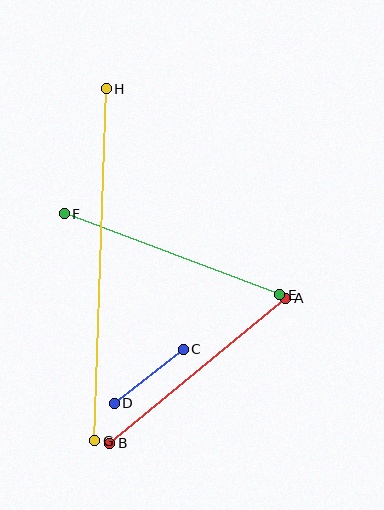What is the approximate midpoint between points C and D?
The midpoint is at approximately (149, 376) pixels.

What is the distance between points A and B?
The distance is approximately 228 pixels.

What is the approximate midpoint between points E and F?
The midpoint is at approximately (172, 254) pixels.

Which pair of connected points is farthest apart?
Points G and H are farthest apart.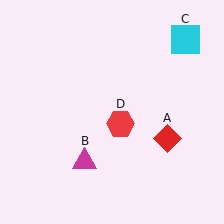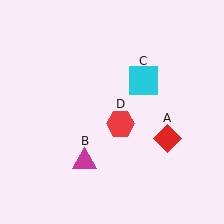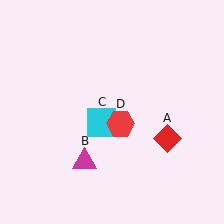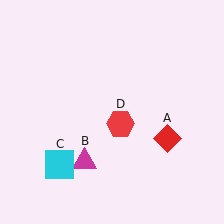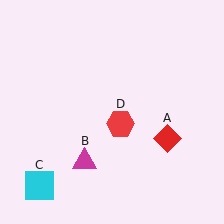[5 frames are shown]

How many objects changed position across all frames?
1 object changed position: cyan square (object C).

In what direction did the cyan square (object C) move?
The cyan square (object C) moved down and to the left.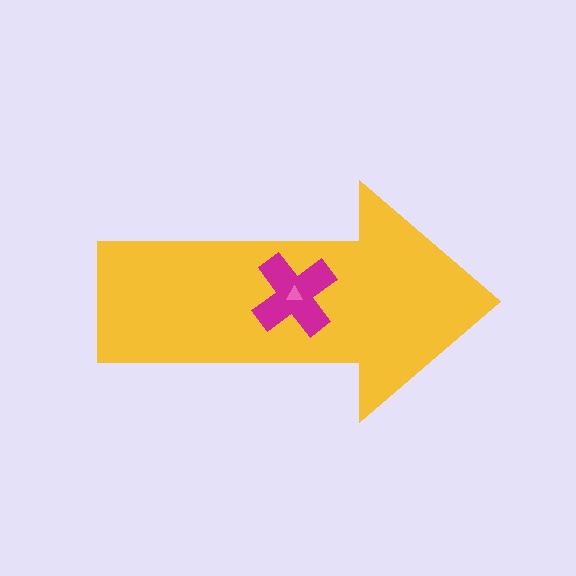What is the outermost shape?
The yellow arrow.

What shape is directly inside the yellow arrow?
The magenta cross.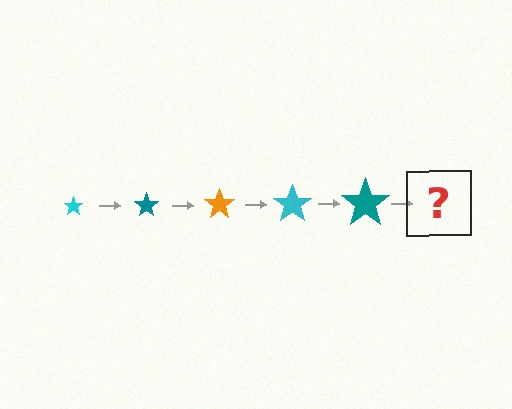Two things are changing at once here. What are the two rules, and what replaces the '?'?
The two rules are that the star grows larger each step and the color cycles through cyan, teal, and orange. The '?' should be an orange star, larger than the previous one.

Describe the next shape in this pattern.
It should be an orange star, larger than the previous one.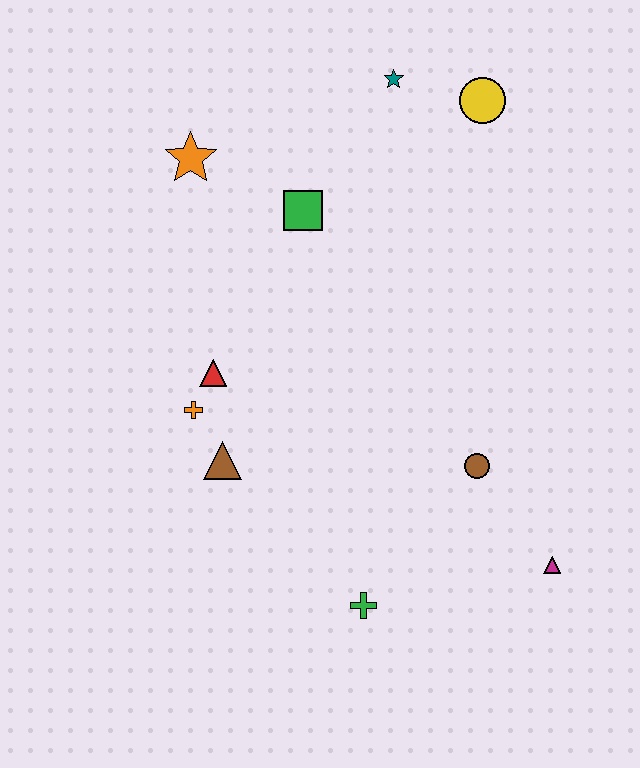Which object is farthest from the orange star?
The magenta triangle is farthest from the orange star.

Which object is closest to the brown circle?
The magenta triangle is closest to the brown circle.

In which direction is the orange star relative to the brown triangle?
The orange star is above the brown triangle.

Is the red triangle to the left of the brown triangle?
Yes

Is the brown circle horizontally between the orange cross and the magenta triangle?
Yes